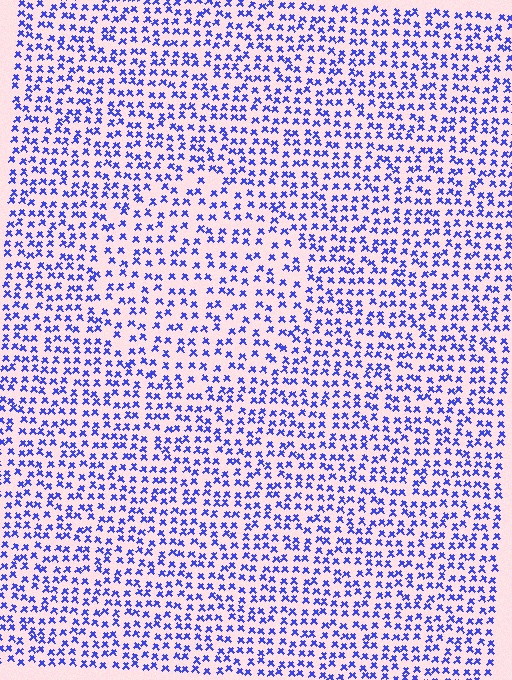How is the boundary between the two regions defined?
The boundary is defined by a change in element density (approximately 1.4x ratio). All elements are the same color, size, and shape.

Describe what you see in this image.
The image contains small blue elements arranged at two different densities. A circle-shaped region is visible where the elements are less densely packed than the surrounding area.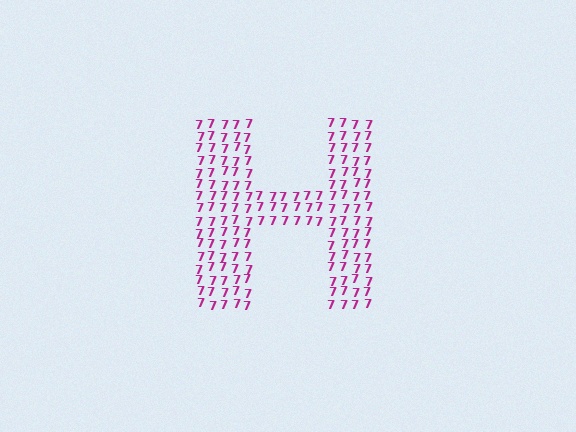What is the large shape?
The large shape is the letter H.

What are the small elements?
The small elements are digit 7's.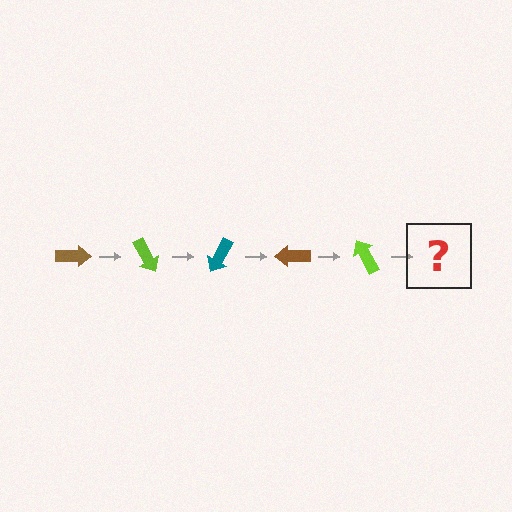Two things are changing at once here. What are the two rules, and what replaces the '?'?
The two rules are that it rotates 60 degrees each step and the color cycles through brown, lime, and teal. The '?' should be a teal arrow, rotated 300 degrees from the start.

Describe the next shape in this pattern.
It should be a teal arrow, rotated 300 degrees from the start.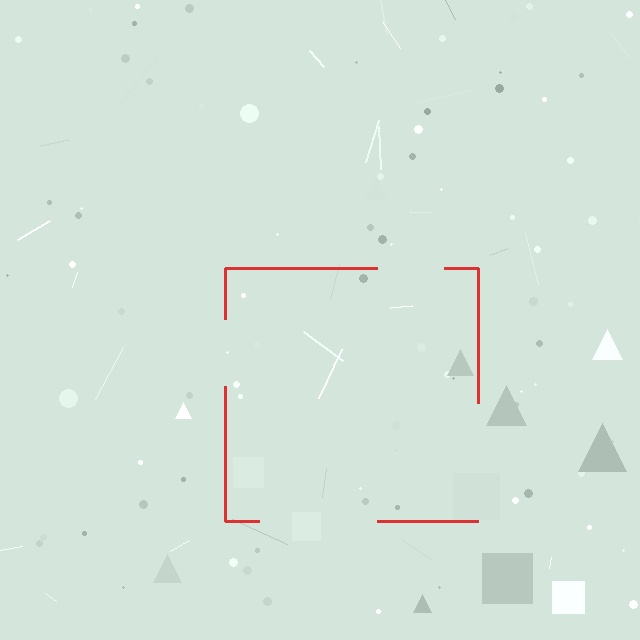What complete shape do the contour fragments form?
The contour fragments form a square.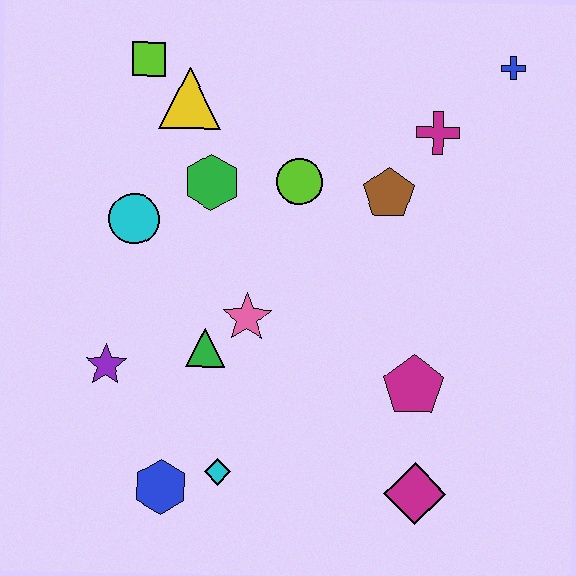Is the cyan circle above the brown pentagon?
No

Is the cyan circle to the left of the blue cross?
Yes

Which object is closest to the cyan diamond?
The blue hexagon is closest to the cyan diamond.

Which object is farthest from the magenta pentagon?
The lime square is farthest from the magenta pentagon.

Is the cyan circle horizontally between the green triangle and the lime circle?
No